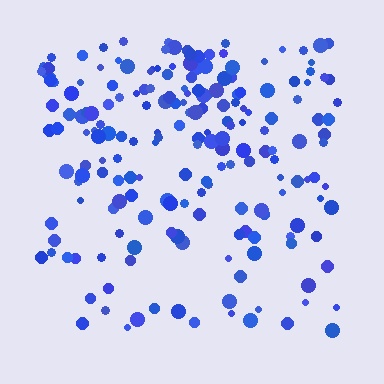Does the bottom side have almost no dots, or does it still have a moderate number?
Still a moderate number, just noticeably fewer than the top.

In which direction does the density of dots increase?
From bottom to top, with the top side densest.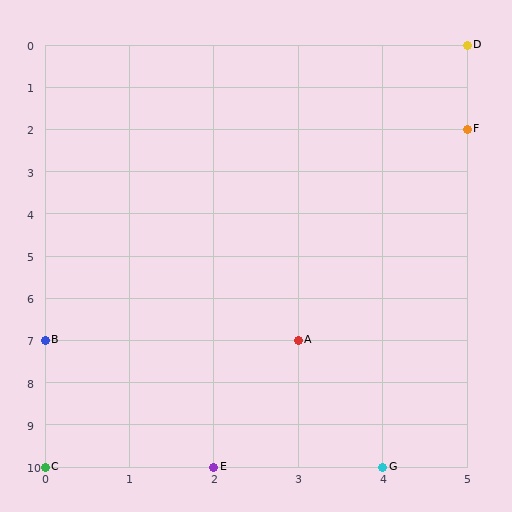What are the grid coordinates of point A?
Point A is at grid coordinates (3, 7).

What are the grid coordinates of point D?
Point D is at grid coordinates (5, 0).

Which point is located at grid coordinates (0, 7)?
Point B is at (0, 7).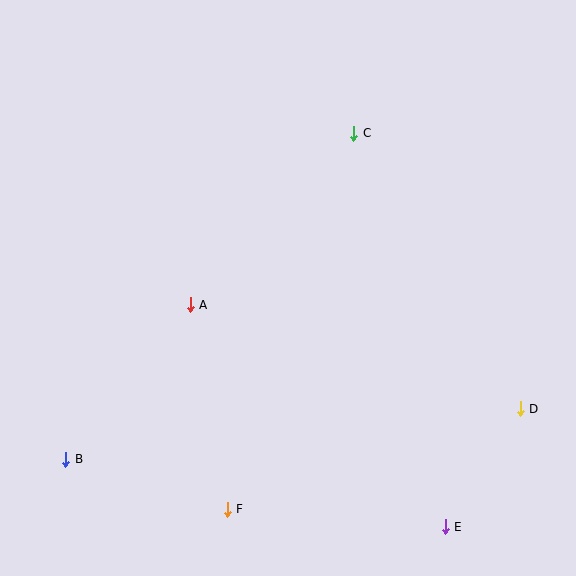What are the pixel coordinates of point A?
Point A is at (190, 305).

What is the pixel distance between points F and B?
The distance between F and B is 169 pixels.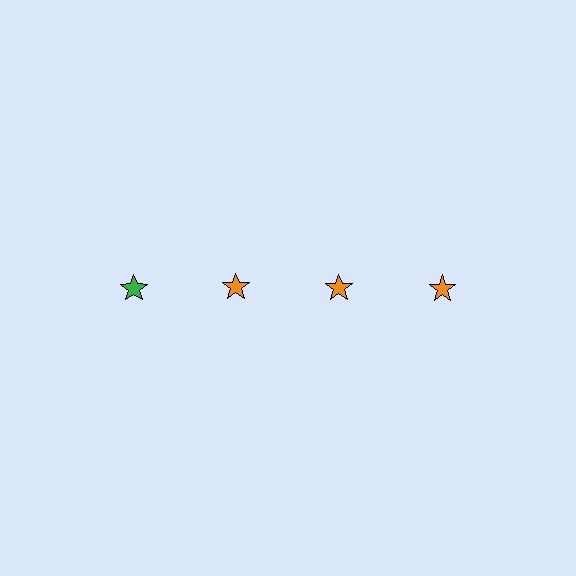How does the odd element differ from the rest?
It has a different color: green instead of orange.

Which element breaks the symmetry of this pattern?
The green star in the top row, leftmost column breaks the symmetry. All other shapes are orange stars.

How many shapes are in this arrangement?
There are 4 shapes arranged in a grid pattern.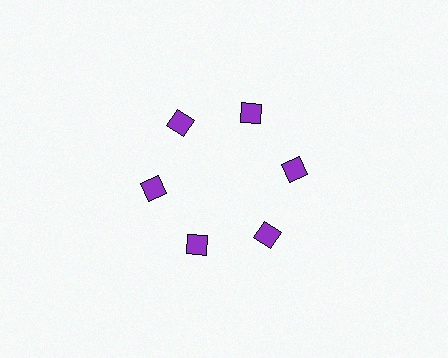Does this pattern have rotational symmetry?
Yes, this pattern has 6-fold rotational symmetry. It looks the same after rotating 60 degrees around the center.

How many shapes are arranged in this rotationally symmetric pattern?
There are 6 shapes, arranged in 6 groups of 1.